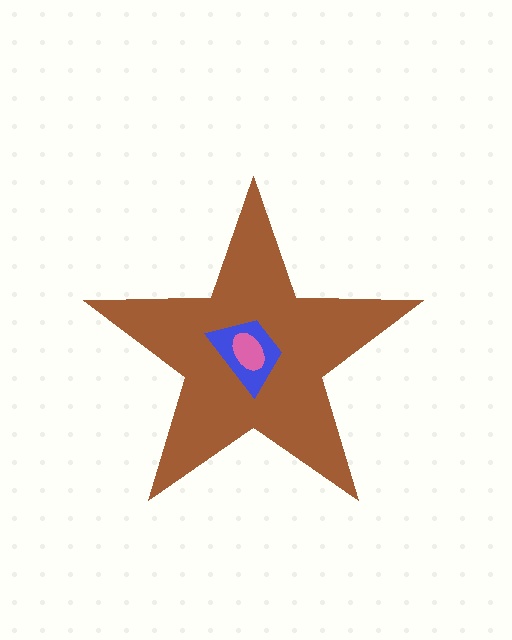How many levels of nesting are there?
3.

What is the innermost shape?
The pink ellipse.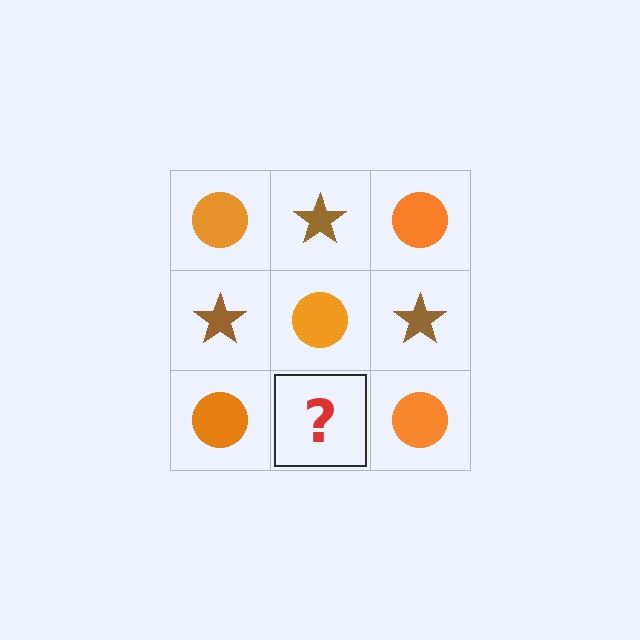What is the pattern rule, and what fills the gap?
The rule is that it alternates orange circle and brown star in a checkerboard pattern. The gap should be filled with a brown star.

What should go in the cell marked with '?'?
The missing cell should contain a brown star.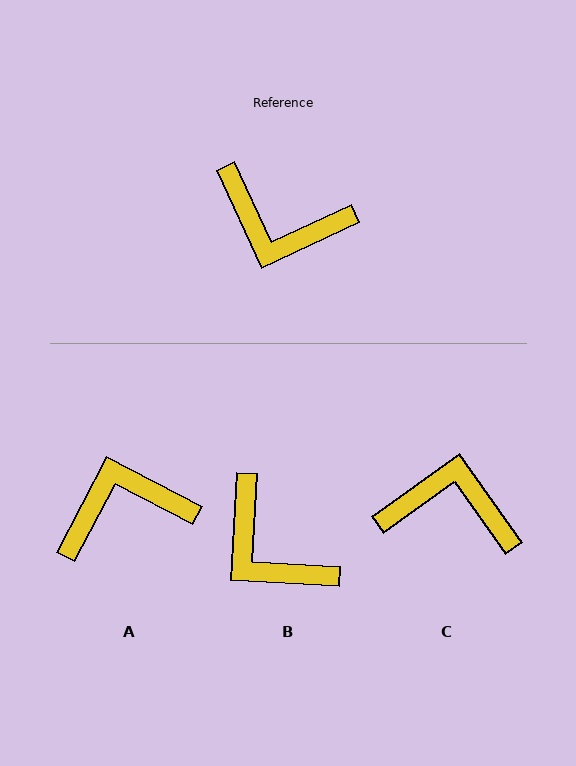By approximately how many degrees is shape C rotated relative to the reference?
Approximately 169 degrees clockwise.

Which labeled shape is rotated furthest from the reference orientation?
C, about 169 degrees away.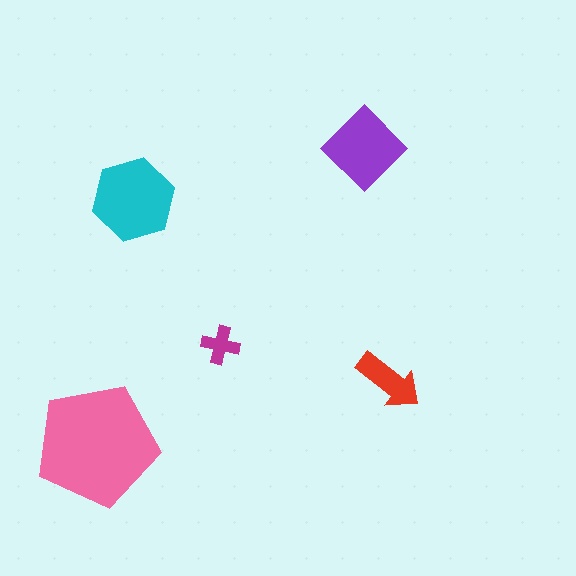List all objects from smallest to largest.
The magenta cross, the red arrow, the purple diamond, the cyan hexagon, the pink pentagon.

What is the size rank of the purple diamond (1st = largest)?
3rd.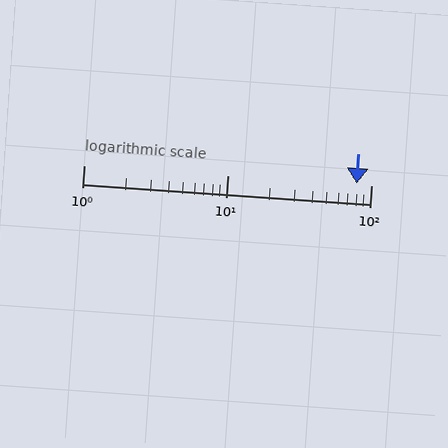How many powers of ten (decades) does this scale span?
The scale spans 2 decades, from 1 to 100.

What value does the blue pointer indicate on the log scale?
The pointer indicates approximately 79.